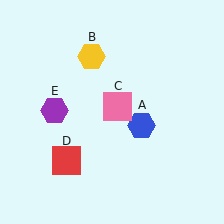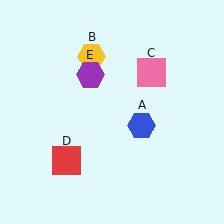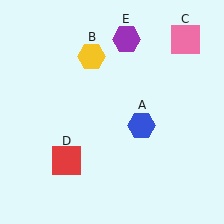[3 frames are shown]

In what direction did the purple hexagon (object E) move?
The purple hexagon (object E) moved up and to the right.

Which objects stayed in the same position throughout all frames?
Blue hexagon (object A) and yellow hexagon (object B) and red square (object D) remained stationary.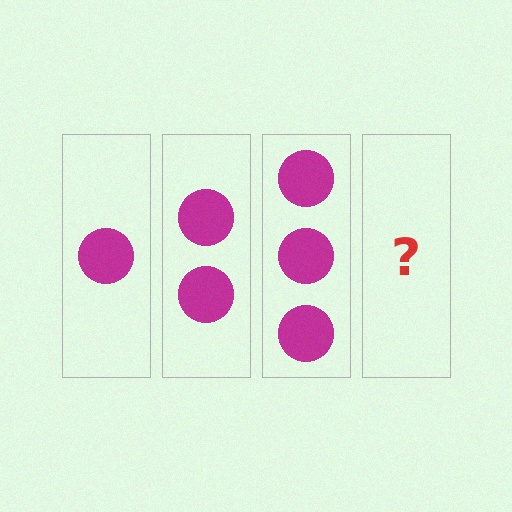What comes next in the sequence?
The next element should be 4 circles.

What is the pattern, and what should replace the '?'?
The pattern is that each step adds one more circle. The '?' should be 4 circles.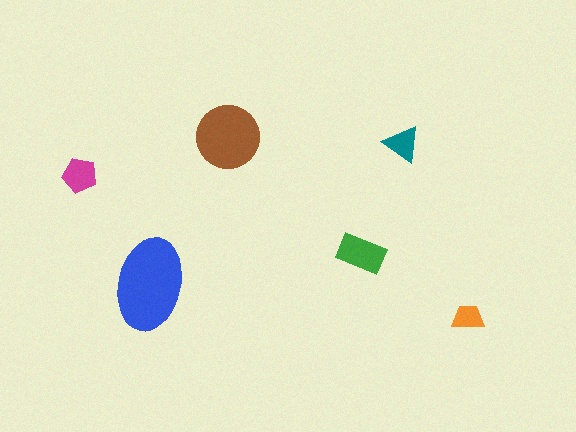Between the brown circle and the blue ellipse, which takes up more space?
The blue ellipse.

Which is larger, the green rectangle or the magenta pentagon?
The green rectangle.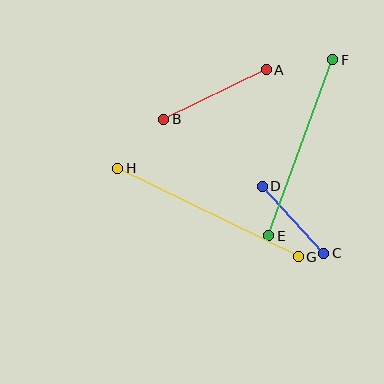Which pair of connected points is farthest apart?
Points G and H are farthest apart.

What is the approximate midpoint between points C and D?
The midpoint is at approximately (293, 220) pixels.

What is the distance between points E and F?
The distance is approximately 187 pixels.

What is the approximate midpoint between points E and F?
The midpoint is at approximately (301, 148) pixels.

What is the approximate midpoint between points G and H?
The midpoint is at approximately (208, 212) pixels.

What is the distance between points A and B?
The distance is approximately 114 pixels.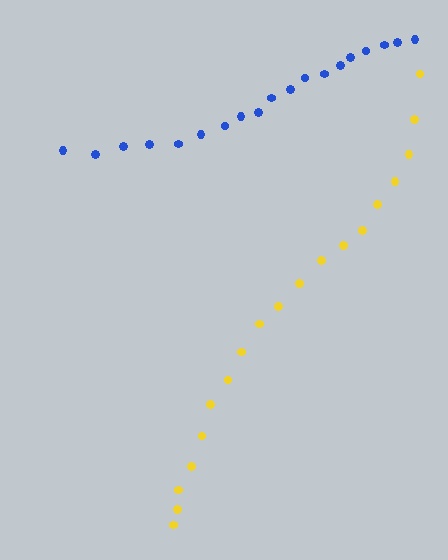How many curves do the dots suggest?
There are 2 distinct paths.